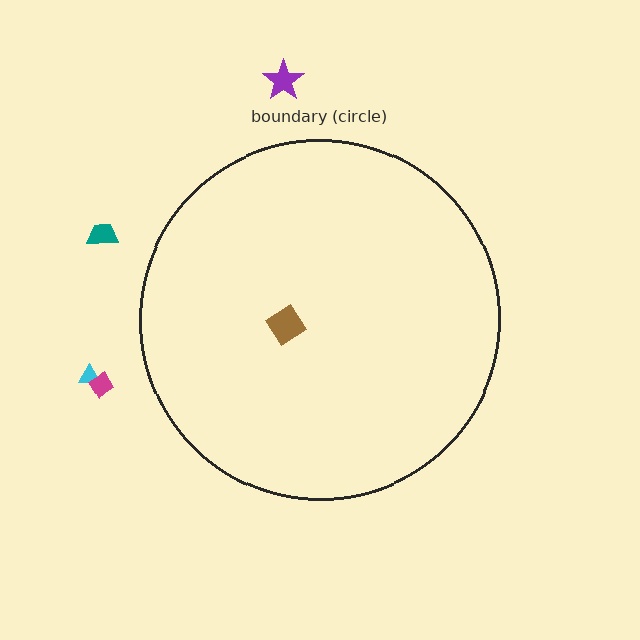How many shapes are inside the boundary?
1 inside, 4 outside.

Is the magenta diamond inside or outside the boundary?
Outside.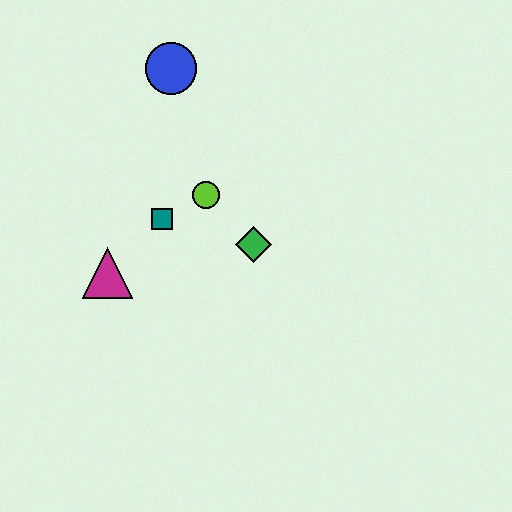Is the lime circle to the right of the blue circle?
Yes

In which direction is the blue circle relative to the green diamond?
The blue circle is above the green diamond.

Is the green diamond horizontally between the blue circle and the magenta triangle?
No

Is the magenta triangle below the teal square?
Yes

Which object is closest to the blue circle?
The lime circle is closest to the blue circle.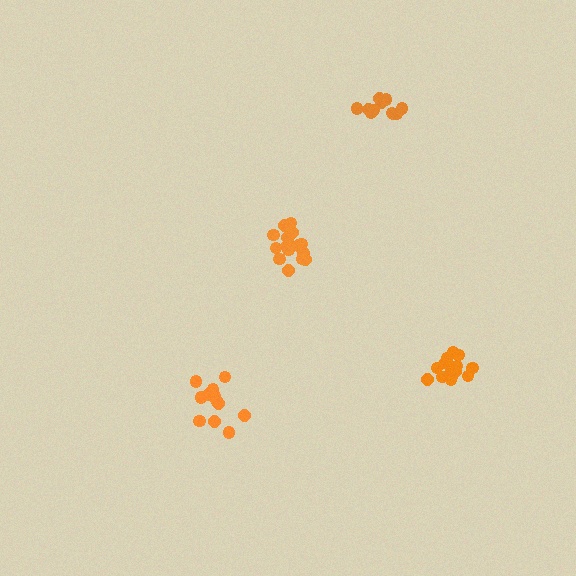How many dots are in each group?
Group 1: 16 dots, Group 2: 16 dots, Group 3: 12 dots, Group 4: 13 dots (57 total).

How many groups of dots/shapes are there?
There are 4 groups.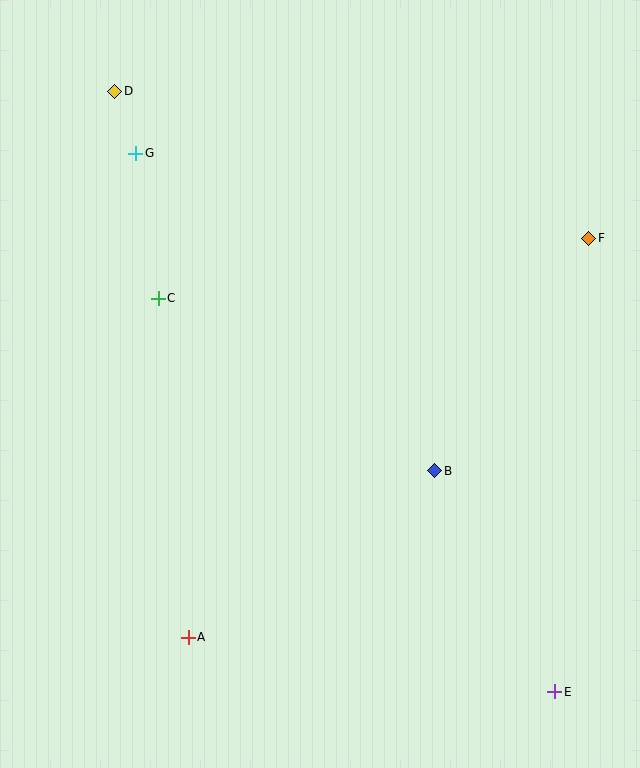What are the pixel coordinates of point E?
Point E is at (555, 692).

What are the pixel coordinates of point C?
Point C is at (158, 298).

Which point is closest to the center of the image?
Point B at (435, 471) is closest to the center.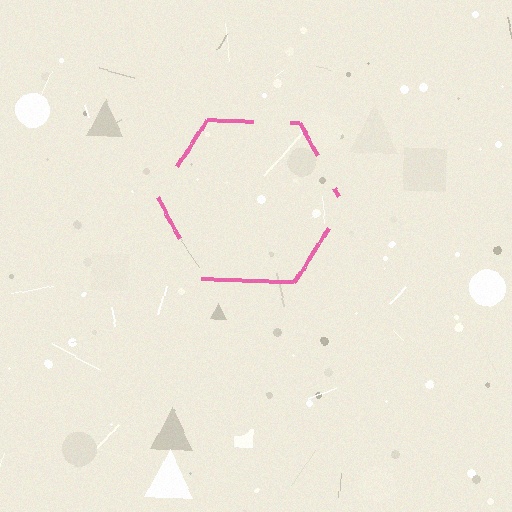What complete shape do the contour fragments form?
The contour fragments form a hexagon.